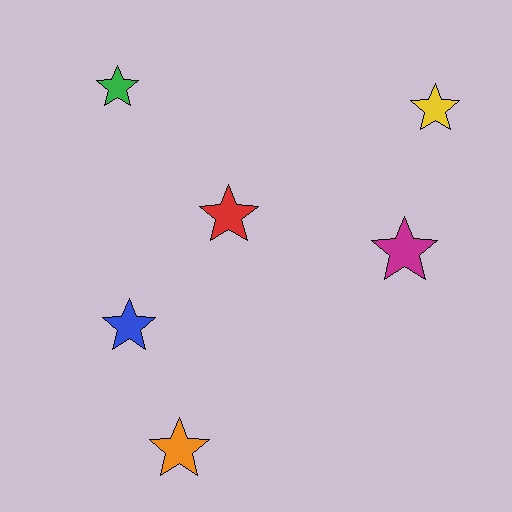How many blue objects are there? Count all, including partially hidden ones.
There is 1 blue object.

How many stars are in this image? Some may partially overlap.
There are 6 stars.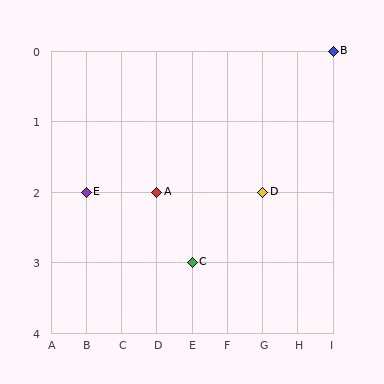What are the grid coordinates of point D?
Point D is at grid coordinates (G, 2).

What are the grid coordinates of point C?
Point C is at grid coordinates (E, 3).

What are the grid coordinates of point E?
Point E is at grid coordinates (B, 2).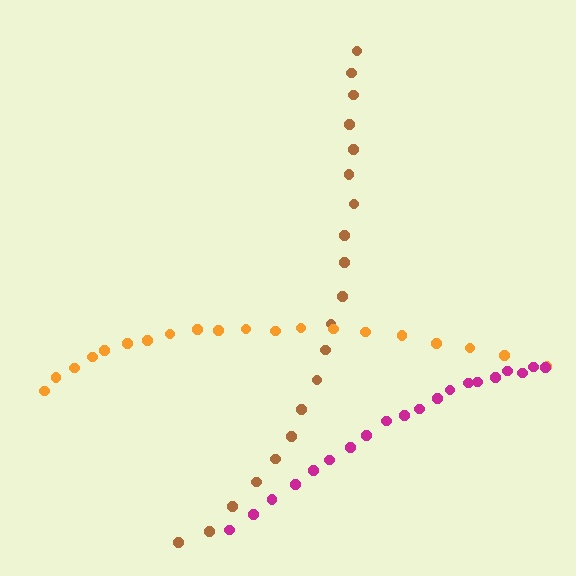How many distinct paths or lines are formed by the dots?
There are 3 distinct paths.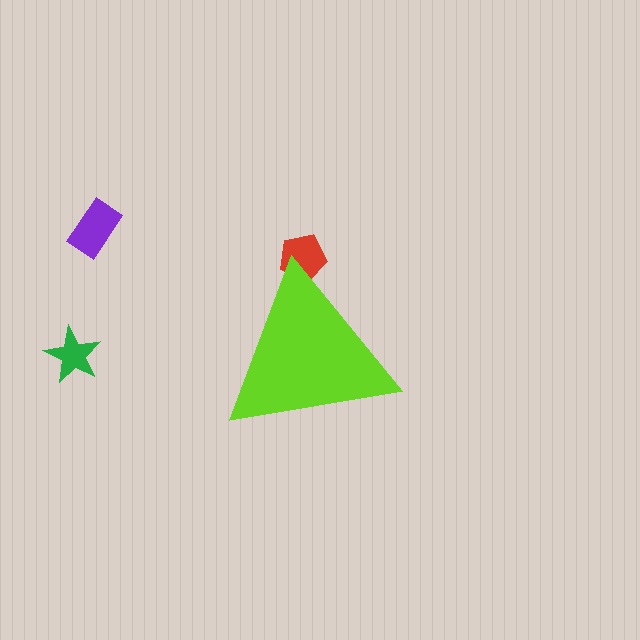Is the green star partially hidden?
No, the green star is fully visible.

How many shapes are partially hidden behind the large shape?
1 shape is partially hidden.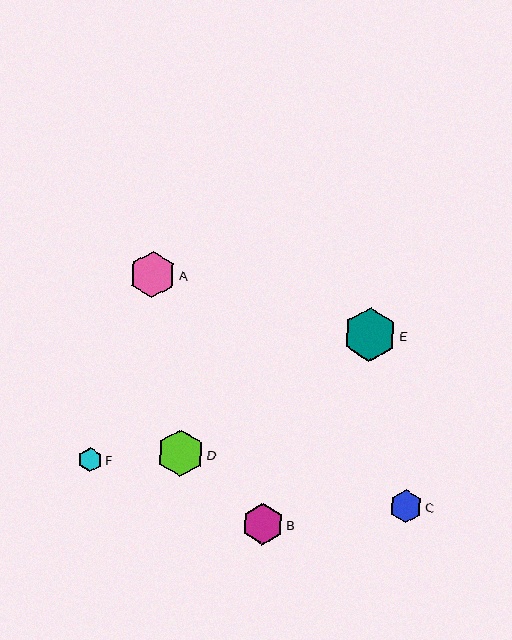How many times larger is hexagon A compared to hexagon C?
Hexagon A is approximately 1.4 times the size of hexagon C.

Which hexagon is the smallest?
Hexagon F is the smallest with a size of approximately 24 pixels.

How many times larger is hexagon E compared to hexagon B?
Hexagon E is approximately 1.3 times the size of hexagon B.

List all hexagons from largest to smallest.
From largest to smallest: E, D, A, B, C, F.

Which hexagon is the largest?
Hexagon E is the largest with a size of approximately 54 pixels.